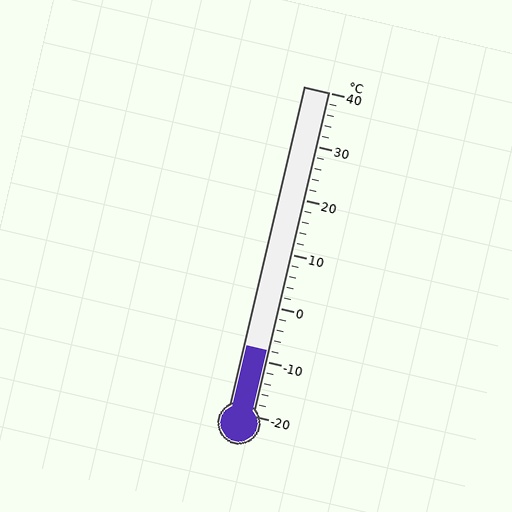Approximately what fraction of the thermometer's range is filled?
The thermometer is filled to approximately 20% of its range.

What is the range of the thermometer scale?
The thermometer scale ranges from -20°C to 40°C.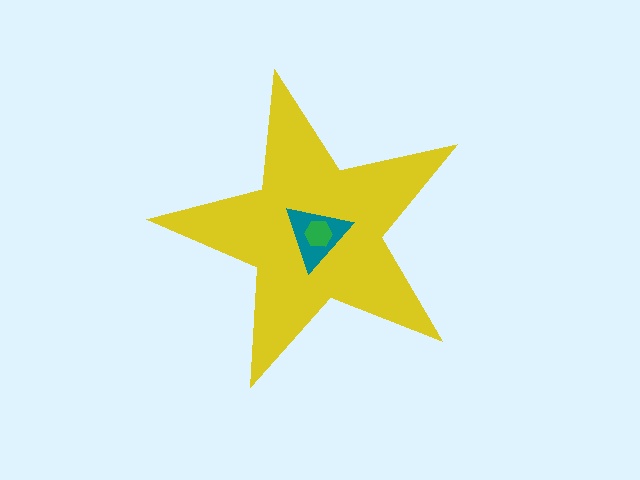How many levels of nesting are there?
3.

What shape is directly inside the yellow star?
The teal triangle.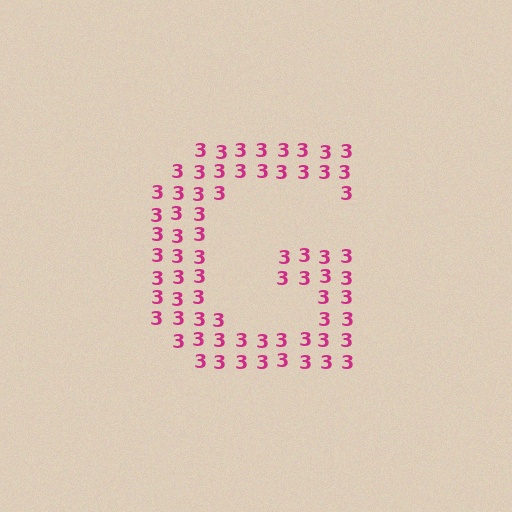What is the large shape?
The large shape is the letter G.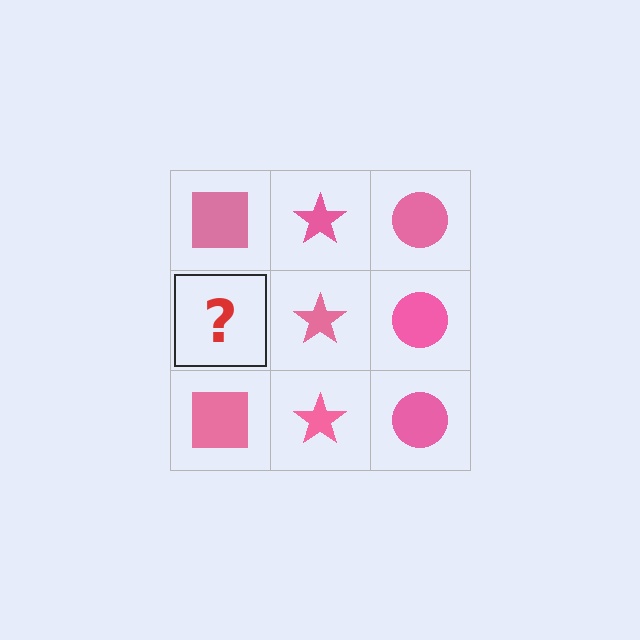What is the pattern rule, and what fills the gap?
The rule is that each column has a consistent shape. The gap should be filled with a pink square.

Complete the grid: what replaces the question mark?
The question mark should be replaced with a pink square.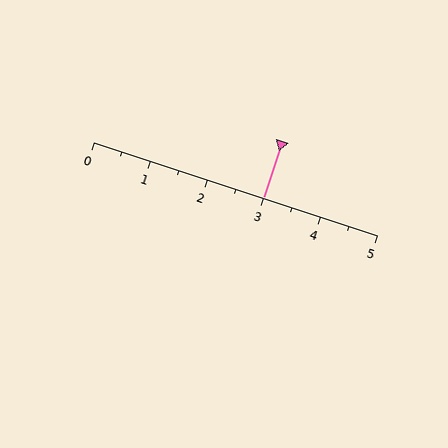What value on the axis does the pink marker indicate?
The marker indicates approximately 3.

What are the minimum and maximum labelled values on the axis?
The axis runs from 0 to 5.